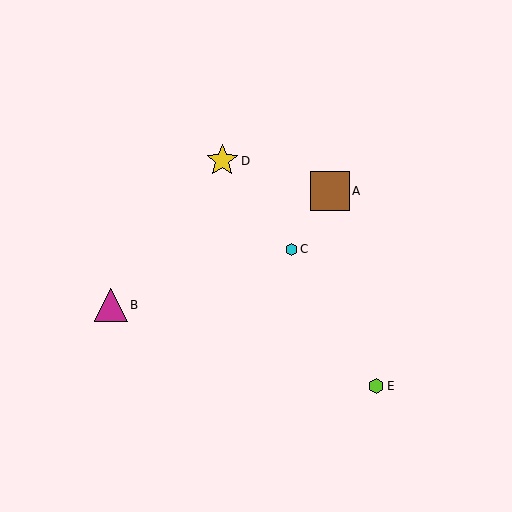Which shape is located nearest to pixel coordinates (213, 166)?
The yellow star (labeled D) at (222, 161) is nearest to that location.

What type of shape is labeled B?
Shape B is a magenta triangle.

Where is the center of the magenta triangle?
The center of the magenta triangle is at (111, 305).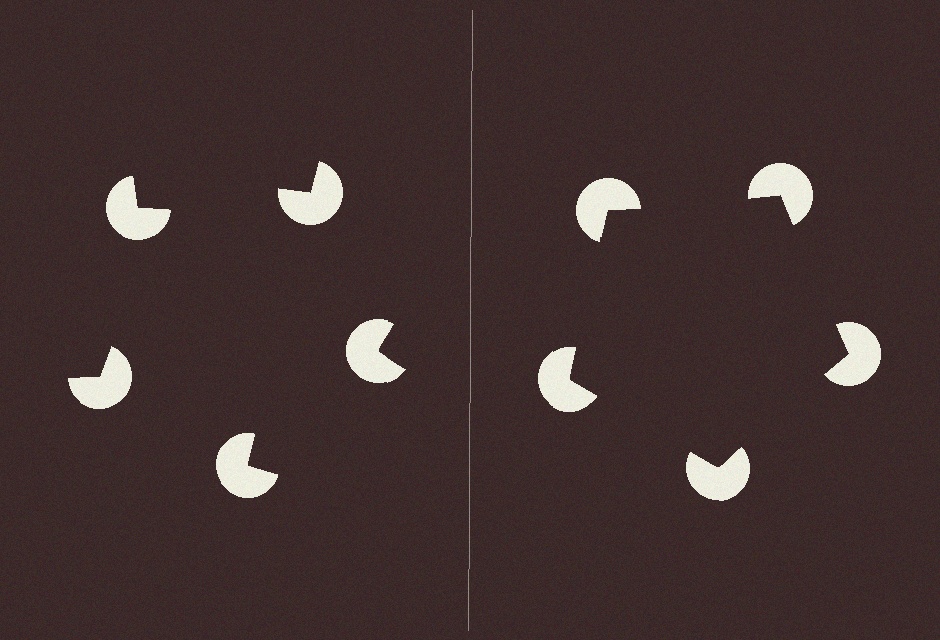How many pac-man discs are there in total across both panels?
10 — 5 on each side.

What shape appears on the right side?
An illusory pentagon.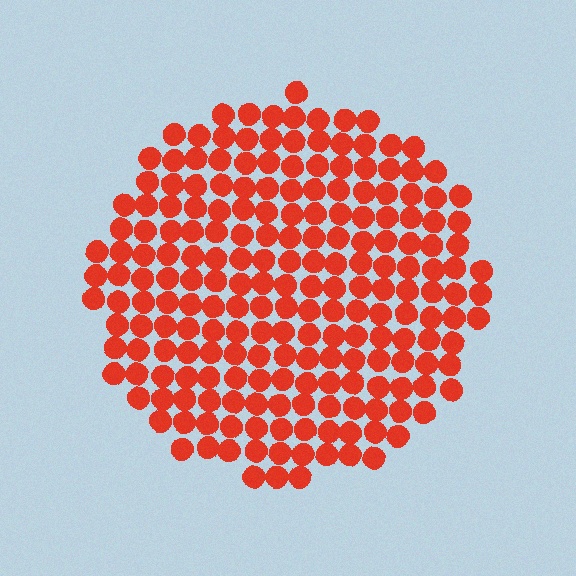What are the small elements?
The small elements are circles.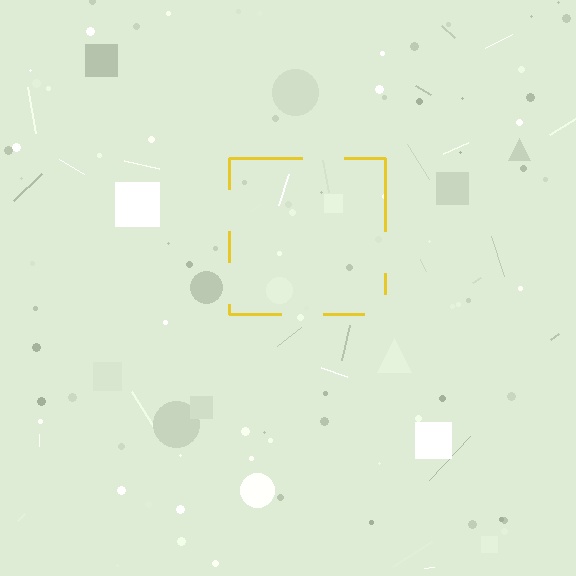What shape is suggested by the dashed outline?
The dashed outline suggests a square.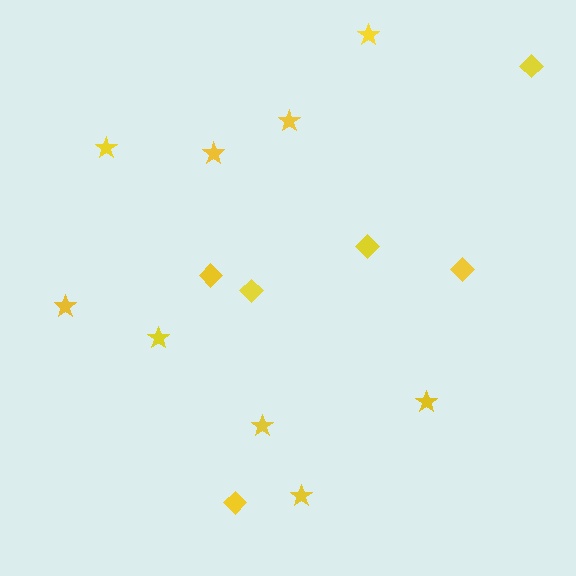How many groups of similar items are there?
There are 2 groups: one group of diamonds (6) and one group of stars (9).